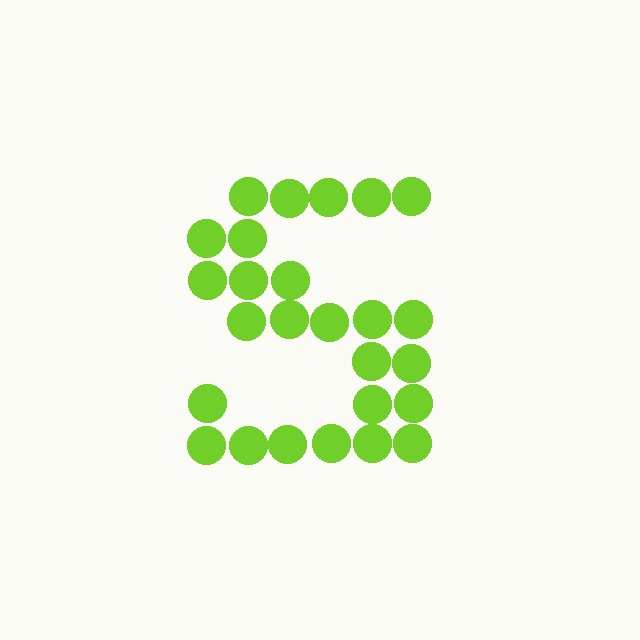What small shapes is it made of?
It is made of small circles.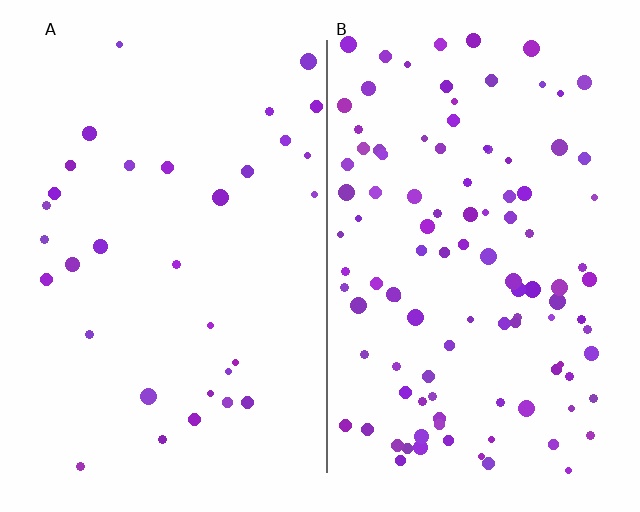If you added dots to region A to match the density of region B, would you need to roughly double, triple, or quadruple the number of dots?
Approximately triple.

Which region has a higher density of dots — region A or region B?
B (the right).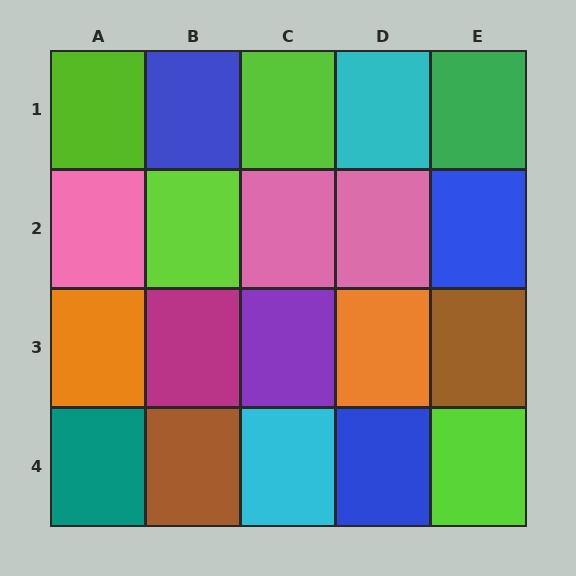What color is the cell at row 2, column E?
Blue.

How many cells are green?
1 cell is green.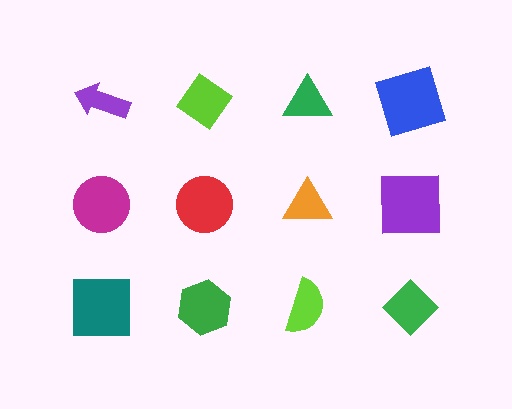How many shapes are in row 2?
4 shapes.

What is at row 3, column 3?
A lime semicircle.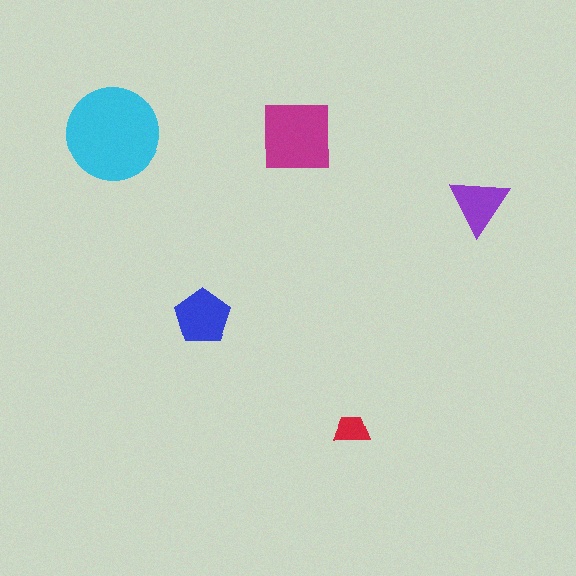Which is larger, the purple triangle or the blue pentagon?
The blue pentagon.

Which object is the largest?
The cyan circle.